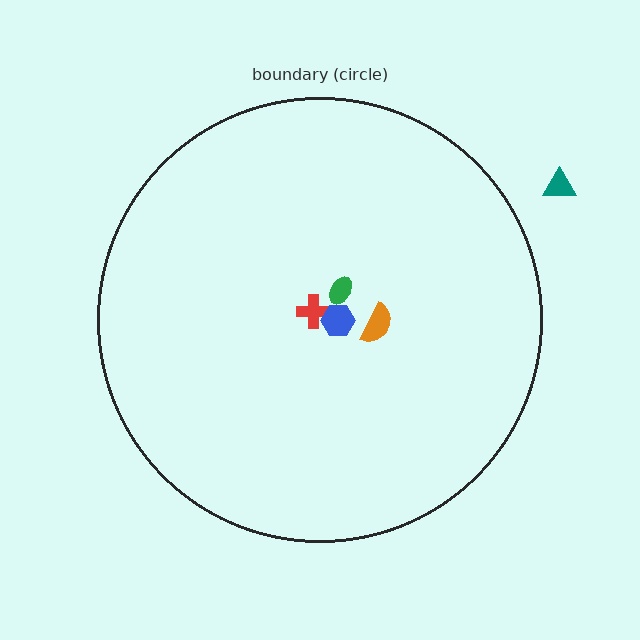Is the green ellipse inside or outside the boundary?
Inside.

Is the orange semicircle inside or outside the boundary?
Inside.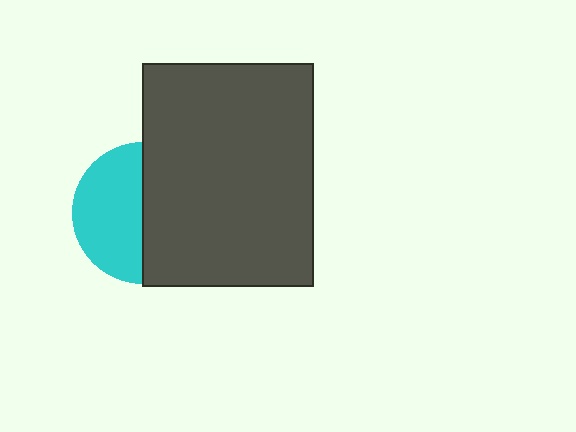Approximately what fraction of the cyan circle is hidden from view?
Roughly 52% of the cyan circle is hidden behind the dark gray rectangle.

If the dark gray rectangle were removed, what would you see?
You would see the complete cyan circle.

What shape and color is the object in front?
The object in front is a dark gray rectangle.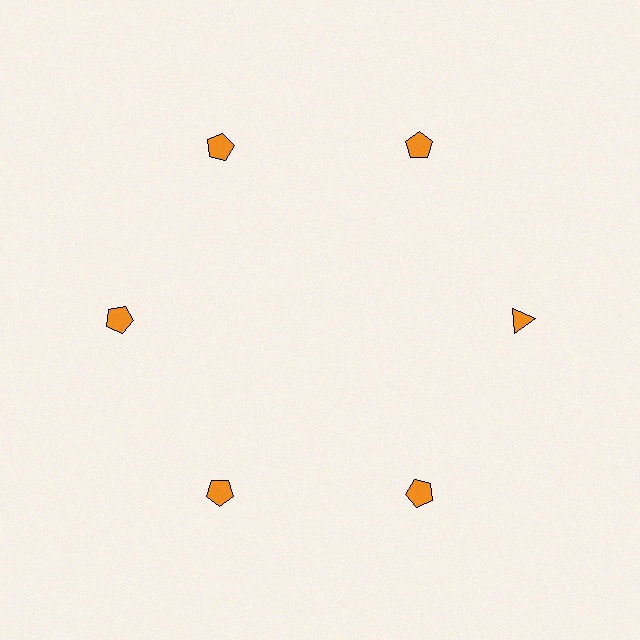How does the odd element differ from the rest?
It has a different shape: triangle instead of pentagon.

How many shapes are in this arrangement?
There are 6 shapes arranged in a ring pattern.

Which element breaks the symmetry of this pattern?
The orange triangle at roughly the 3 o'clock position breaks the symmetry. All other shapes are orange pentagons.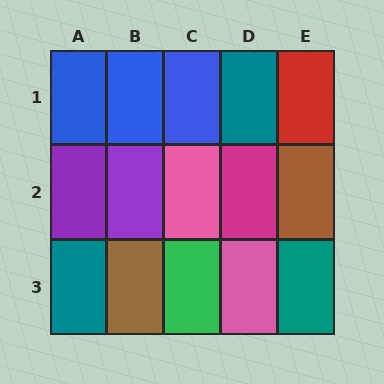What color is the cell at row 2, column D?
Magenta.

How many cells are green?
1 cell is green.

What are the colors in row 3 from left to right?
Teal, brown, green, pink, teal.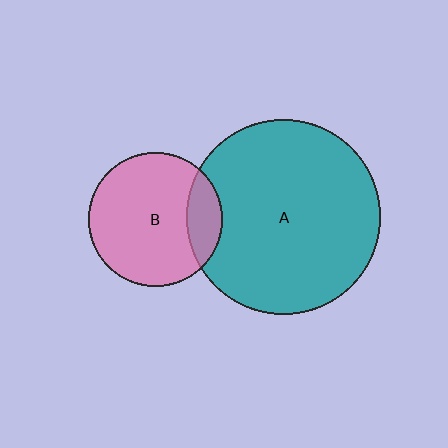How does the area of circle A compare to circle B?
Approximately 2.1 times.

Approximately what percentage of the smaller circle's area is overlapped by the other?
Approximately 20%.